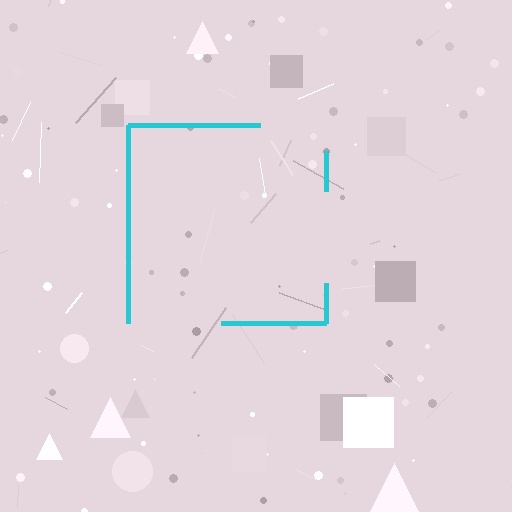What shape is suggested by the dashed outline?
The dashed outline suggests a square.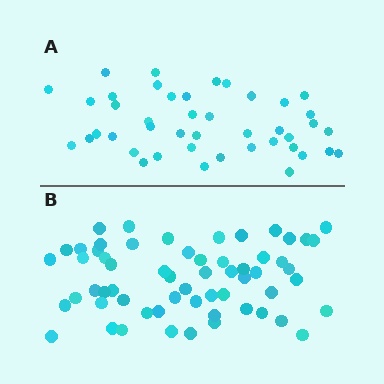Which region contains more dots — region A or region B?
Region B (the bottom region) has more dots.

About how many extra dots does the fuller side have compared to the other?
Region B has approximately 15 more dots than region A.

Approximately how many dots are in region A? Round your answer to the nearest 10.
About 40 dots. (The exact count is 43, which rounds to 40.)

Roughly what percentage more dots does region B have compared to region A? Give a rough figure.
About 40% more.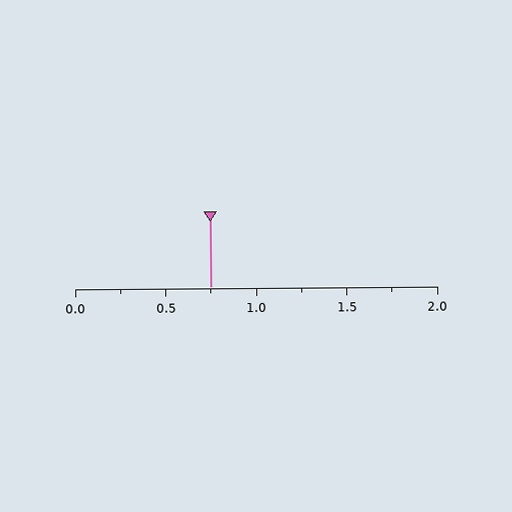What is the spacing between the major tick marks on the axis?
The major ticks are spaced 0.5 apart.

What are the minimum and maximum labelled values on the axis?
The axis runs from 0.0 to 2.0.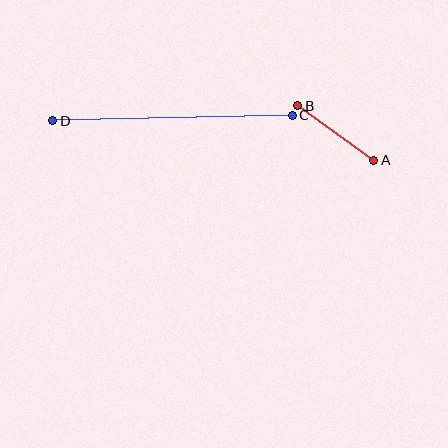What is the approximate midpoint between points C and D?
The midpoint is at approximately (173, 118) pixels.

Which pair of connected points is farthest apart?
Points C and D are farthest apart.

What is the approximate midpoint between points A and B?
The midpoint is at approximately (336, 133) pixels.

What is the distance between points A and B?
The distance is approximately 94 pixels.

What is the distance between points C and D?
The distance is approximately 240 pixels.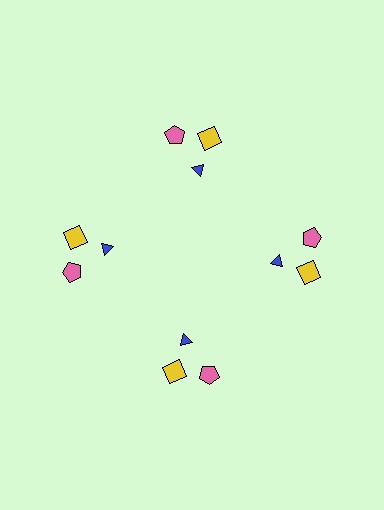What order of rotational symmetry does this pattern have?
This pattern has 4-fold rotational symmetry.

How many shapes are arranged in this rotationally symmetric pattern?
There are 12 shapes, arranged in 4 groups of 3.